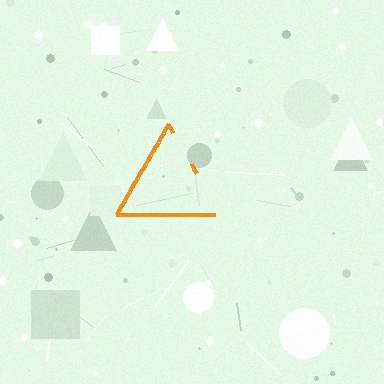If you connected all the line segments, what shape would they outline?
They would outline a triangle.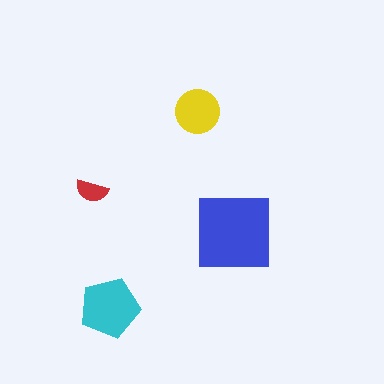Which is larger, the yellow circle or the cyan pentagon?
The cyan pentagon.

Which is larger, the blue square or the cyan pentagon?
The blue square.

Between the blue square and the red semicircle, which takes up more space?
The blue square.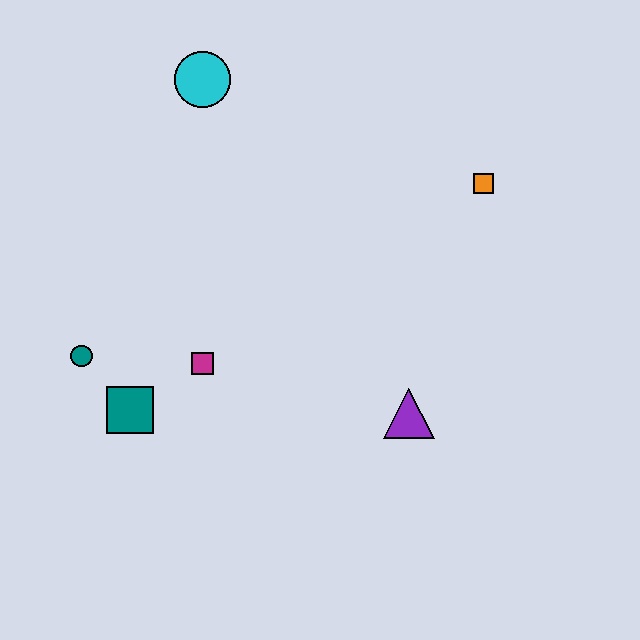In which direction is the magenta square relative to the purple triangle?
The magenta square is to the left of the purple triangle.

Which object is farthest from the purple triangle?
The cyan circle is farthest from the purple triangle.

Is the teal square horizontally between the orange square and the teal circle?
Yes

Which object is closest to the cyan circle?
The magenta square is closest to the cyan circle.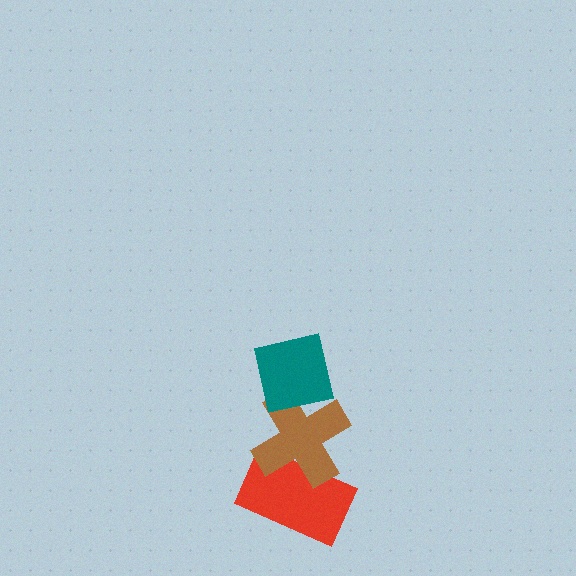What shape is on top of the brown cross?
The teal square is on top of the brown cross.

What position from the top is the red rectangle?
The red rectangle is 3rd from the top.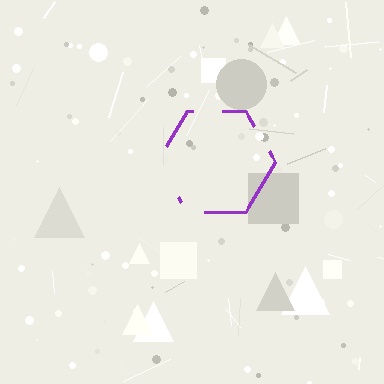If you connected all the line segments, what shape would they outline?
They would outline a hexagon.